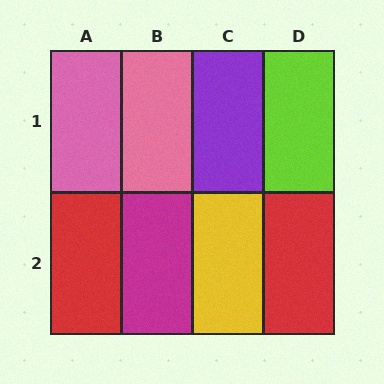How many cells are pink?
2 cells are pink.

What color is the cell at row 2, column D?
Red.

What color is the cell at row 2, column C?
Yellow.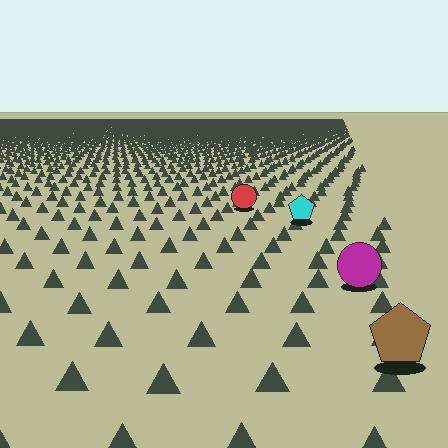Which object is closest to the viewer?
The brown pentagon is closest. The texture marks near it are larger and more spread out.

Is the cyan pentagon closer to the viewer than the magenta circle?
No. The magenta circle is closer — you can tell from the texture gradient: the ground texture is coarser near it.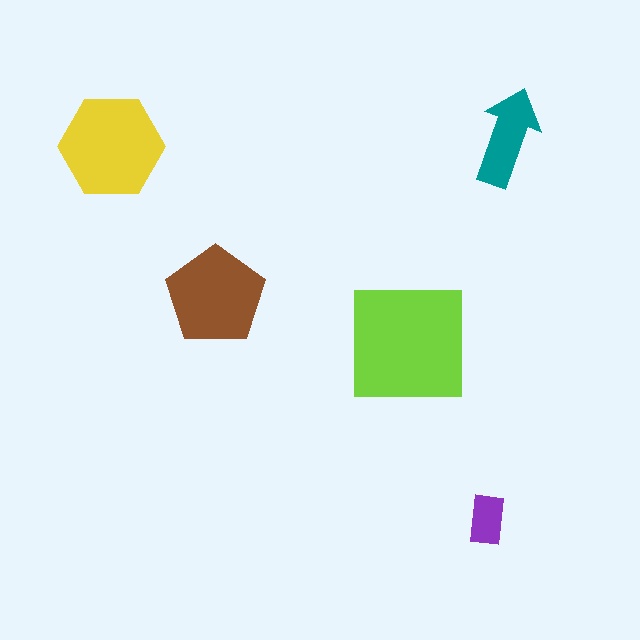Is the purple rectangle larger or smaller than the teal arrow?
Smaller.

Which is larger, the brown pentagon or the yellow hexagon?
The yellow hexagon.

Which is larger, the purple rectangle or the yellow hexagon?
The yellow hexagon.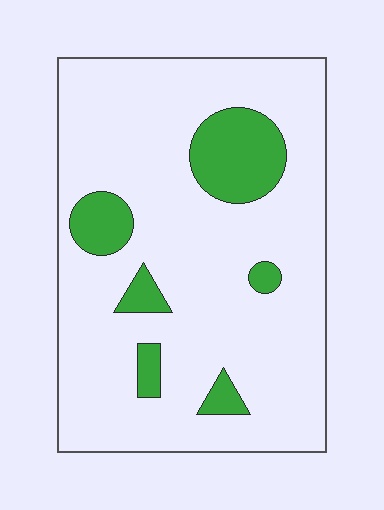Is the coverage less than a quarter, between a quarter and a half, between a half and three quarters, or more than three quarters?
Less than a quarter.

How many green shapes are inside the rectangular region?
6.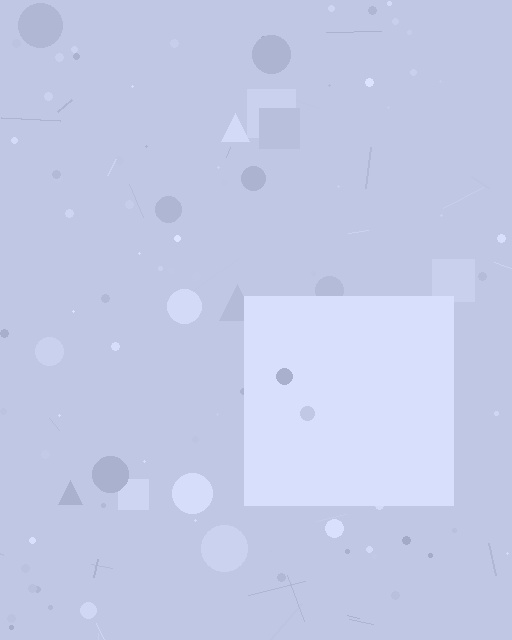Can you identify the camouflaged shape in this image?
The camouflaged shape is a square.